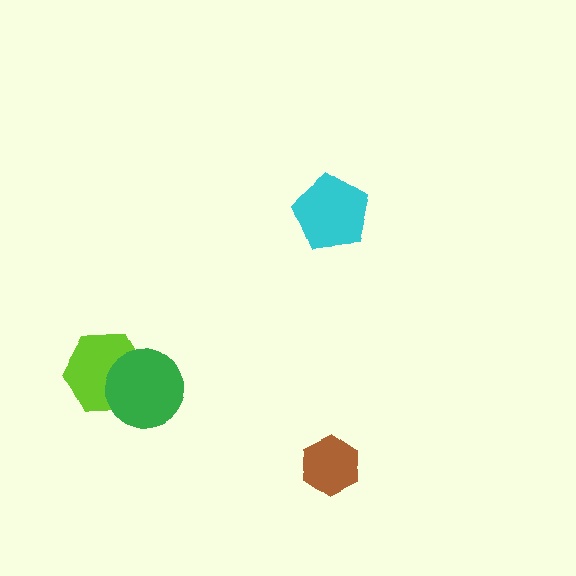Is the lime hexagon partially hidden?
Yes, it is partially covered by another shape.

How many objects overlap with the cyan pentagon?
0 objects overlap with the cyan pentagon.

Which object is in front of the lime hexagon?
The green circle is in front of the lime hexagon.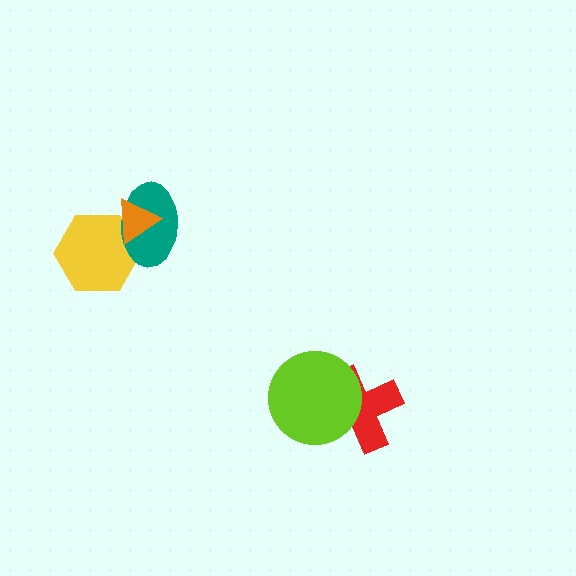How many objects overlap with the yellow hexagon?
2 objects overlap with the yellow hexagon.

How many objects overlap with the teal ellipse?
2 objects overlap with the teal ellipse.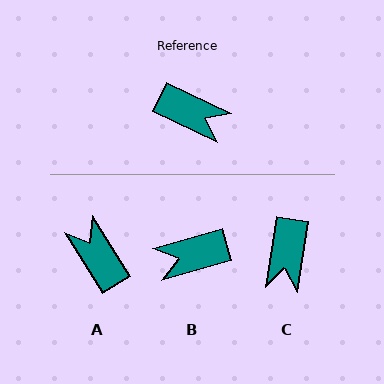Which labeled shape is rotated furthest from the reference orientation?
A, about 147 degrees away.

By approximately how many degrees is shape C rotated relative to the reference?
Approximately 74 degrees clockwise.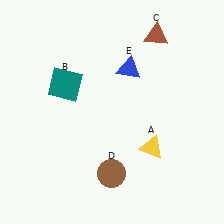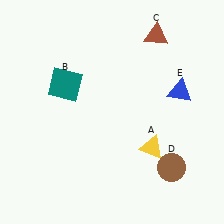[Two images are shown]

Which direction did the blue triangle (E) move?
The blue triangle (E) moved right.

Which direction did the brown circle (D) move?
The brown circle (D) moved right.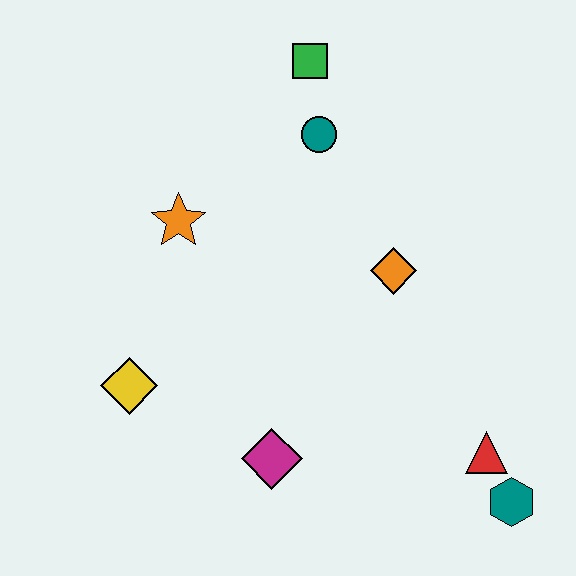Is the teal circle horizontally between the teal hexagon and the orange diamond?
No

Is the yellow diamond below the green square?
Yes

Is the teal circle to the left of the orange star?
No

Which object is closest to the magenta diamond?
The yellow diamond is closest to the magenta diamond.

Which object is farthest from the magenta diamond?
The green square is farthest from the magenta diamond.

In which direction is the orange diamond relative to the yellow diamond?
The orange diamond is to the right of the yellow diamond.